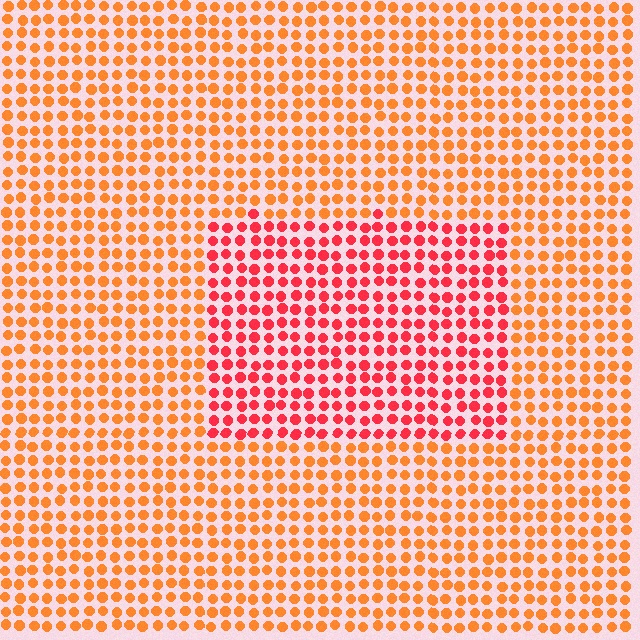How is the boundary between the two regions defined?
The boundary is defined purely by a slight shift in hue (about 33 degrees). Spacing, size, and orientation are identical on both sides.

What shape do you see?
I see a rectangle.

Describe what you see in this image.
The image is filled with small orange elements in a uniform arrangement. A rectangle-shaped region is visible where the elements are tinted to a slightly different hue, forming a subtle color boundary.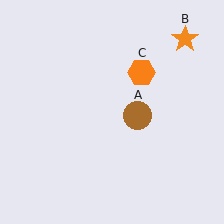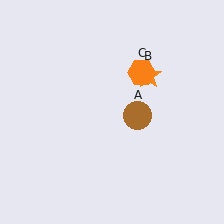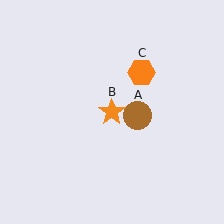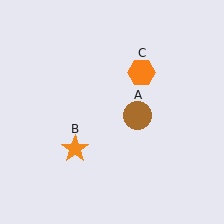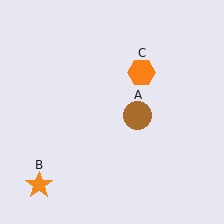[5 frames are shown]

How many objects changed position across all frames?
1 object changed position: orange star (object B).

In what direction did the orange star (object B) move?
The orange star (object B) moved down and to the left.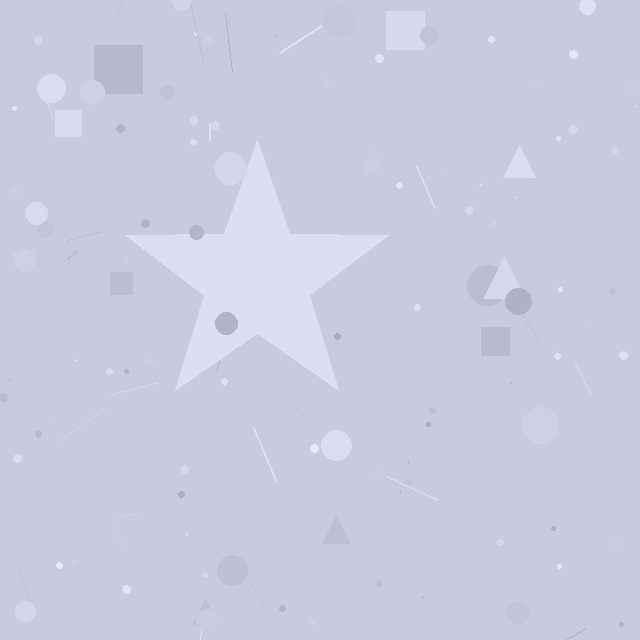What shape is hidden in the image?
A star is hidden in the image.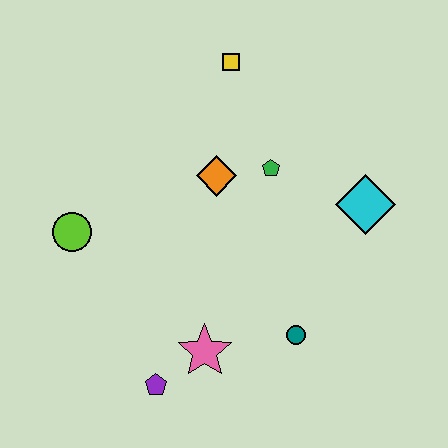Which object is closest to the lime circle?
The orange diamond is closest to the lime circle.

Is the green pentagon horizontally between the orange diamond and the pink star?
No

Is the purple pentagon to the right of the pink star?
No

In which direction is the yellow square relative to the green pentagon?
The yellow square is above the green pentagon.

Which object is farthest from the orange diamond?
The purple pentagon is farthest from the orange diamond.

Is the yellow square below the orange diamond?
No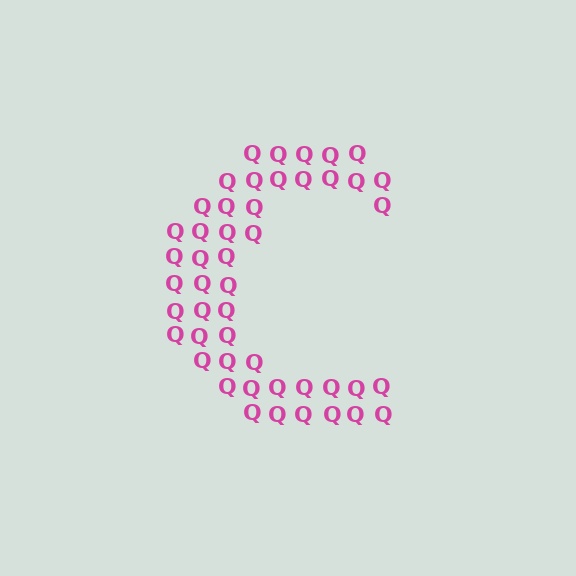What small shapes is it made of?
It is made of small letter Q's.